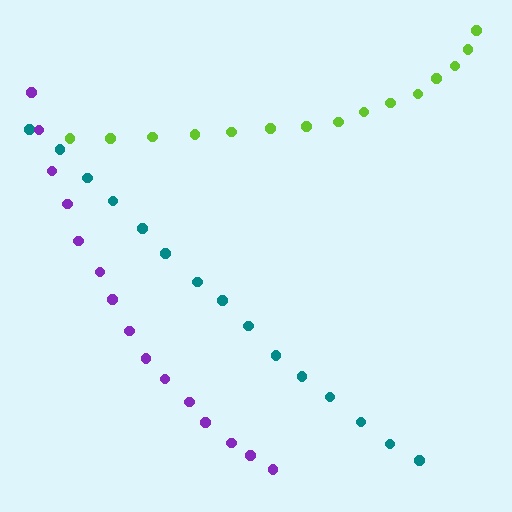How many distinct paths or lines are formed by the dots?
There are 3 distinct paths.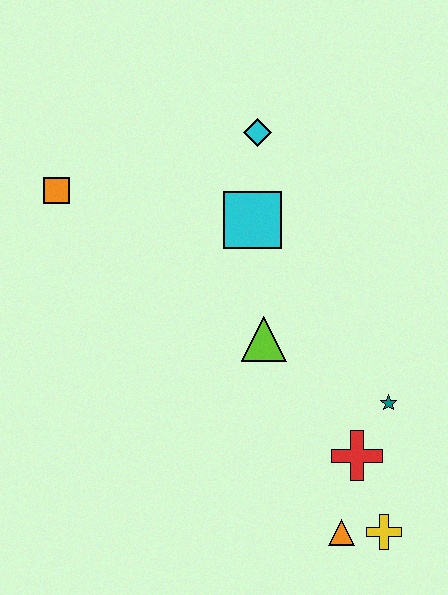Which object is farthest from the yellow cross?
The orange square is farthest from the yellow cross.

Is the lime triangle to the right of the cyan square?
Yes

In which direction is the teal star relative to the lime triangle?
The teal star is to the right of the lime triangle.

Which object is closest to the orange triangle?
The yellow cross is closest to the orange triangle.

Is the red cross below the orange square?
Yes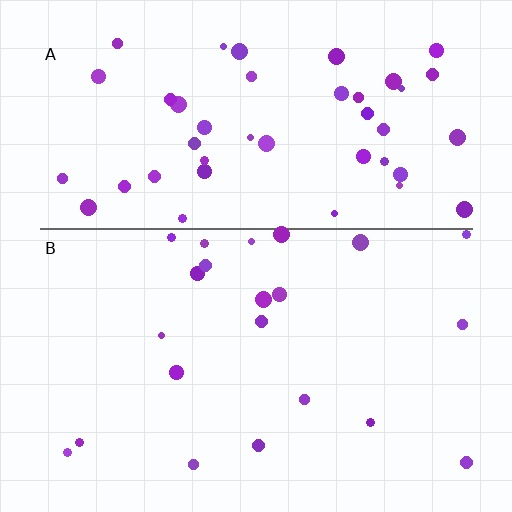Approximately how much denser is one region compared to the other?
Approximately 2.1× — region A over region B.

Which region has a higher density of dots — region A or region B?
A (the top).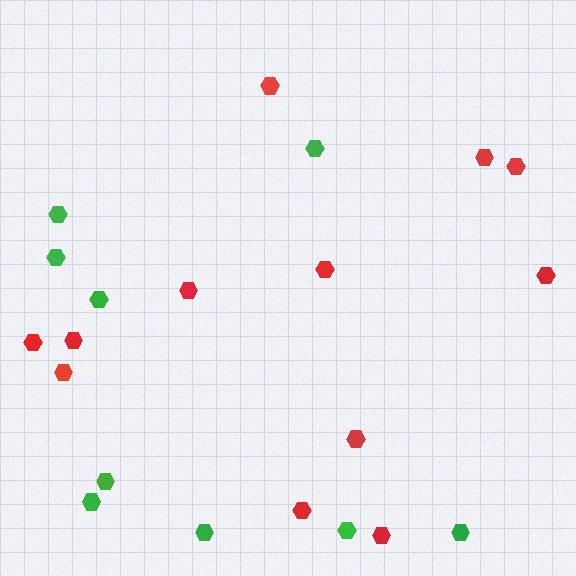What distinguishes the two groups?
There are 2 groups: one group of red hexagons (12) and one group of green hexagons (9).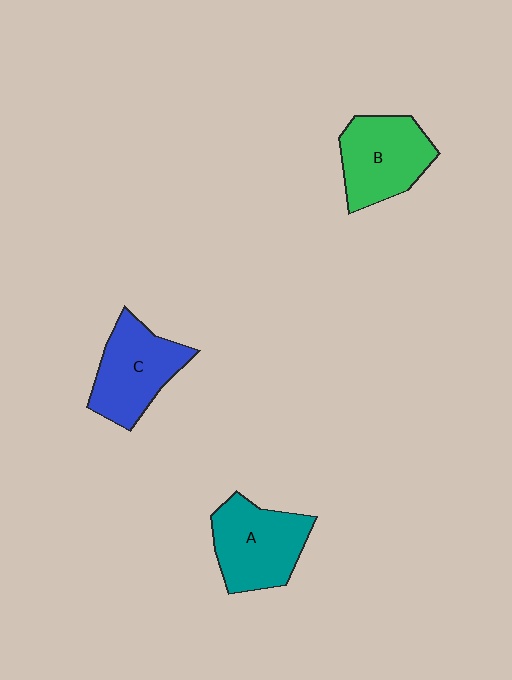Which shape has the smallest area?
Shape C (blue).